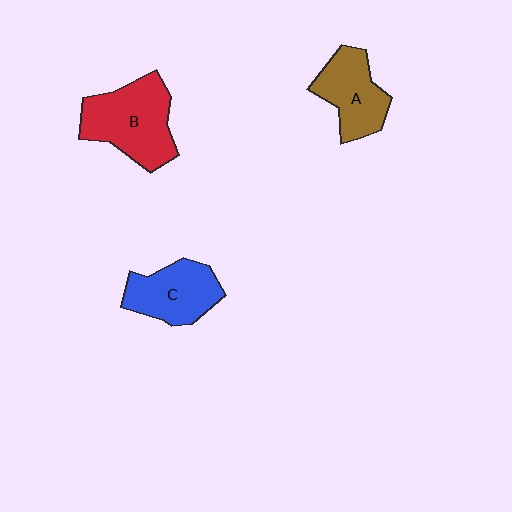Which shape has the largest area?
Shape B (red).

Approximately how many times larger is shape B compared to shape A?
Approximately 1.3 times.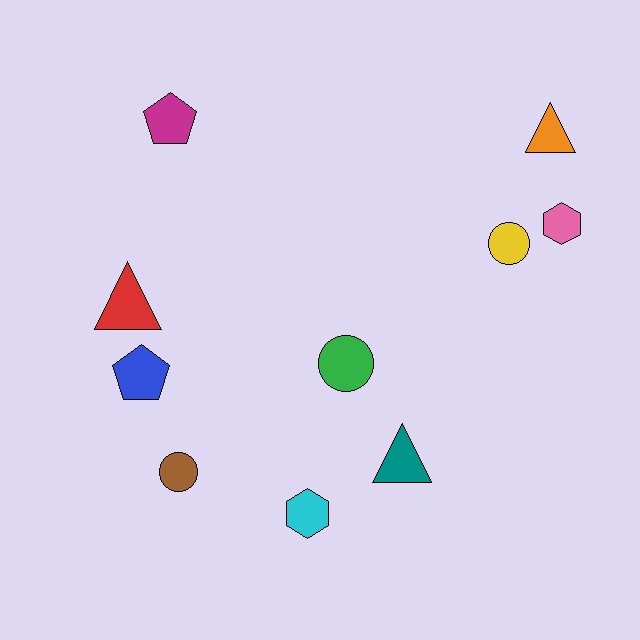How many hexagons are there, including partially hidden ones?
There are 2 hexagons.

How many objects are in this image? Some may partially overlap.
There are 10 objects.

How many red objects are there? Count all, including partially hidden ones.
There is 1 red object.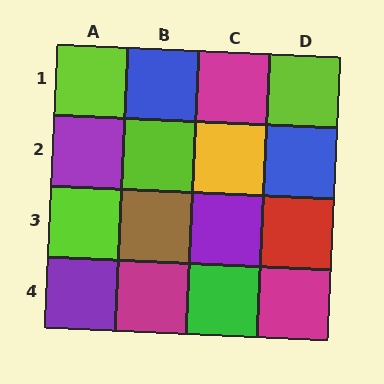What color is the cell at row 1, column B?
Blue.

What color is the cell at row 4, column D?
Magenta.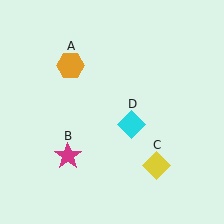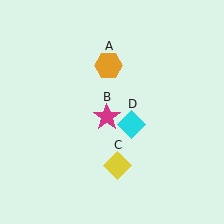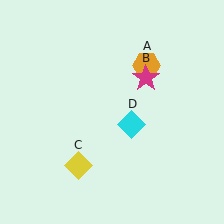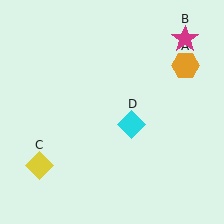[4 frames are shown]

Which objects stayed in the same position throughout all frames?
Cyan diamond (object D) remained stationary.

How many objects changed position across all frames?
3 objects changed position: orange hexagon (object A), magenta star (object B), yellow diamond (object C).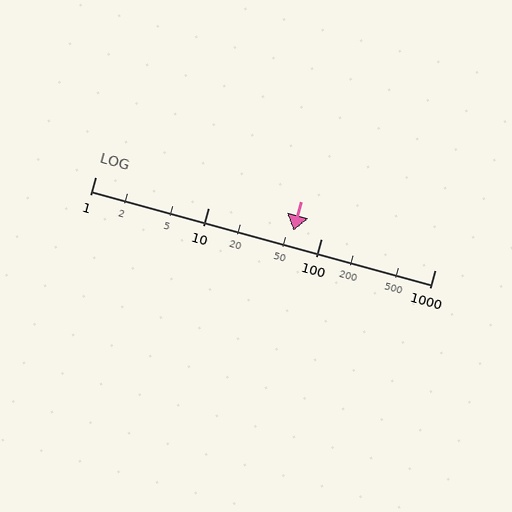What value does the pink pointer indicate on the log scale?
The pointer indicates approximately 56.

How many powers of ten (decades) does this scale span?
The scale spans 3 decades, from 1 to 1000.